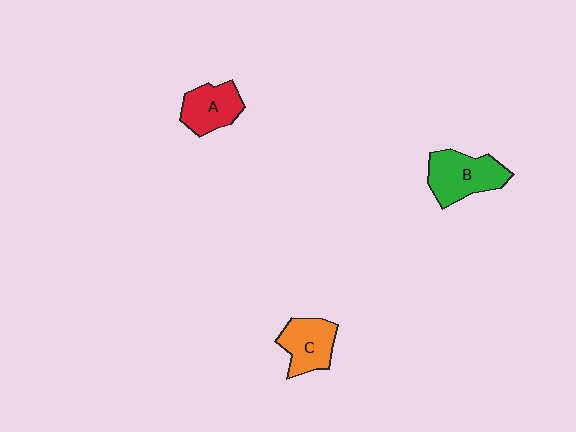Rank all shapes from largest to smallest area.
From largest to smallest: B (green), C (orange), A (red).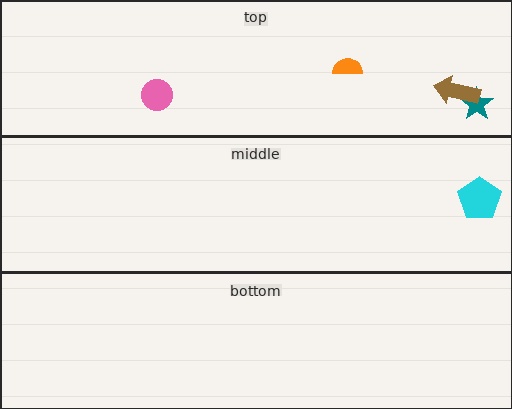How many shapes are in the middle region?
1.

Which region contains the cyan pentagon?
The middle region.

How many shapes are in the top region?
4.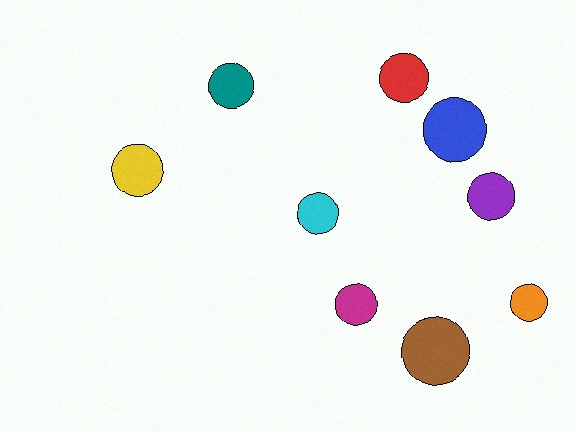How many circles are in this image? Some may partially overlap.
There are 9 circles.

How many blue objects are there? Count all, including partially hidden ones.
There is 1 blue object.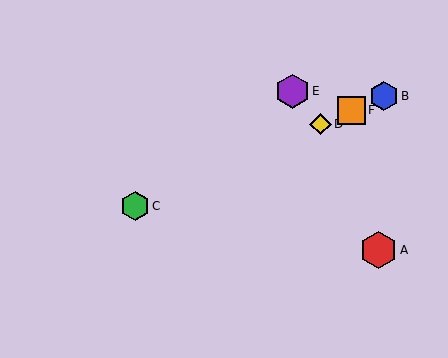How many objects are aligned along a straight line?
4 objects (B, C, D, F) are aligned along a straight line.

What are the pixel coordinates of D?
Object D is at (320, 124).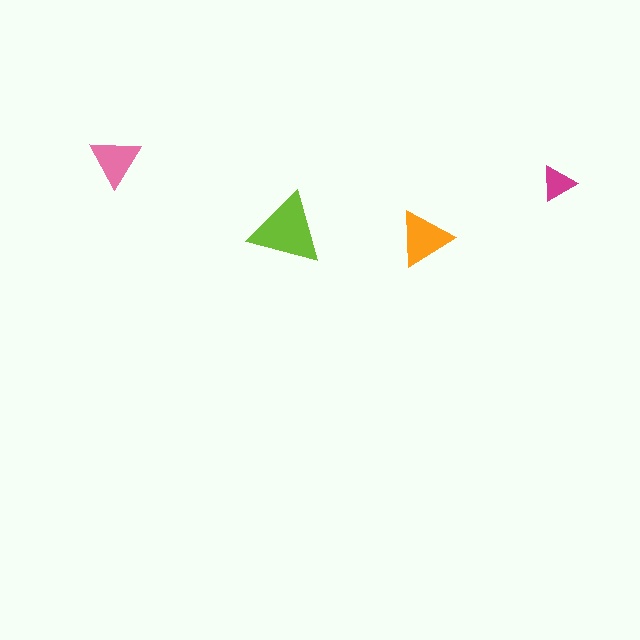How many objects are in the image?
There are 4 objects in the image.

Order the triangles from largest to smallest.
the lime one, the orange one, the pink one, the magenta one.